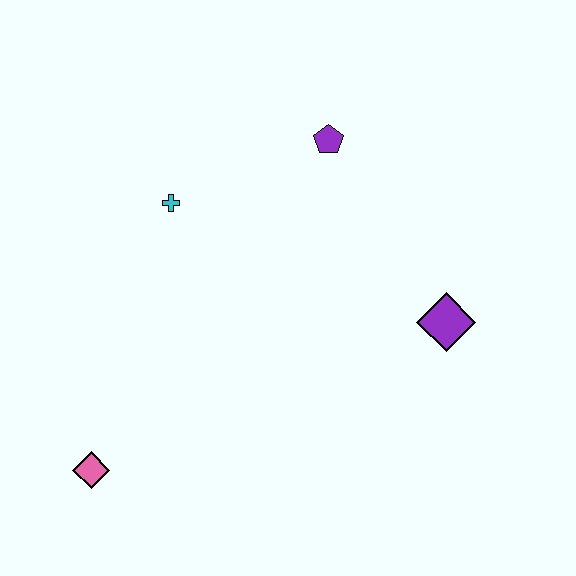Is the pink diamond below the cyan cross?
Yes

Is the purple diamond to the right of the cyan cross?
Yes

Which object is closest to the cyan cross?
The purple pentagon is closest to the cyan cross.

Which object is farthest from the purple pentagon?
The pink diamond is farthest from the purple pentagon.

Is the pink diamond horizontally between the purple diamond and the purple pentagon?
No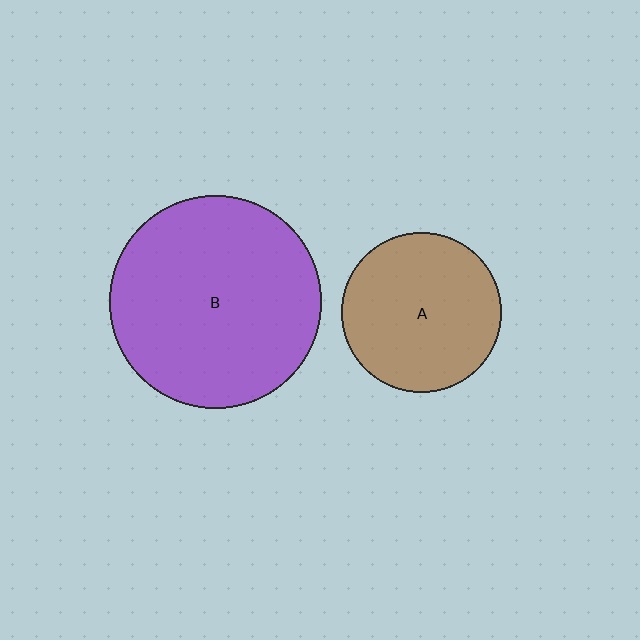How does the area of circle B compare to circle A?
Approximately 1.8 times.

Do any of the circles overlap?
No, none of the circles overlap.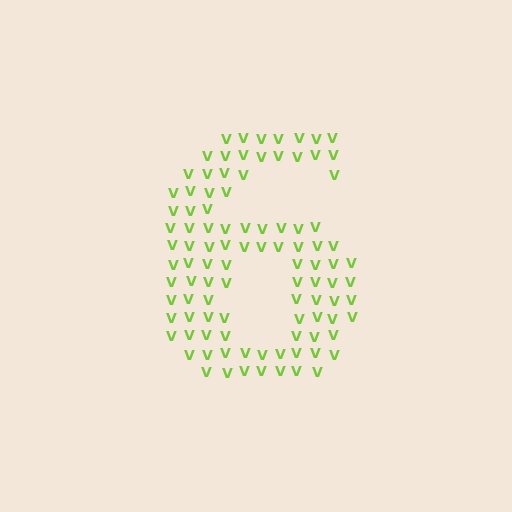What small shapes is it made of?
It is made of small letter V's.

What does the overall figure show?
The overall figure shows the digit 6.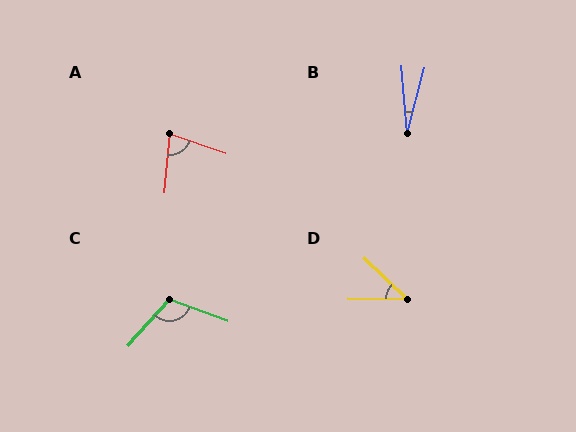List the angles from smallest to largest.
B (19°), D (43°), A (77°), C (112°).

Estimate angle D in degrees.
Approximately 43 degrees.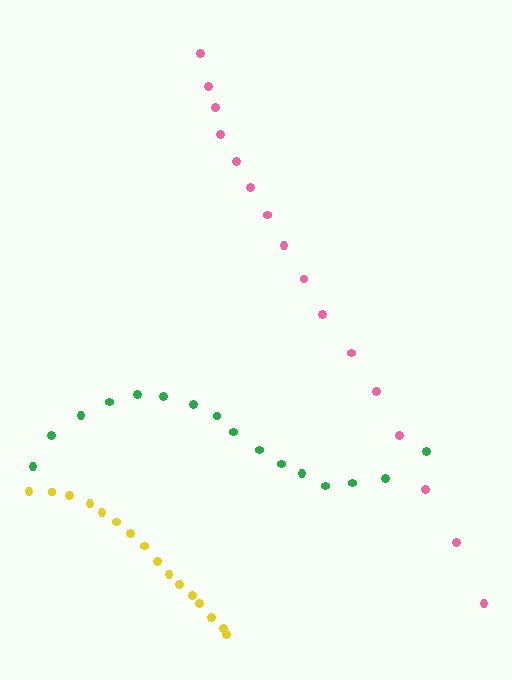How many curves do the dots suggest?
There are 3 distinct paths.